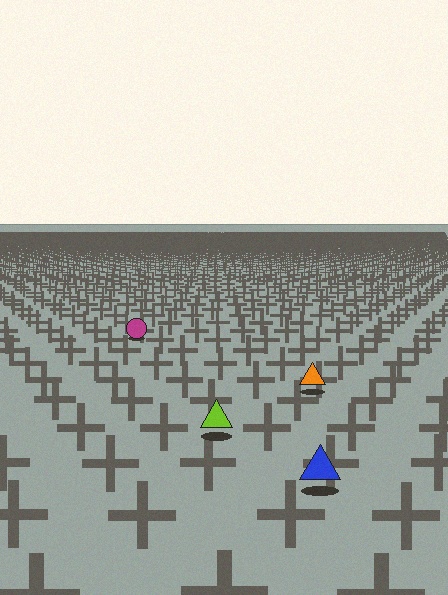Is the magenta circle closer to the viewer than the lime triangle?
No. The lime triangle is closer — you can tell from the texture gradient: the ground texture is coarser near it.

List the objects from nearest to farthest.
From nearest to farthest: the blue triangle, the lime triangle, the orange triangle, the magenta circle.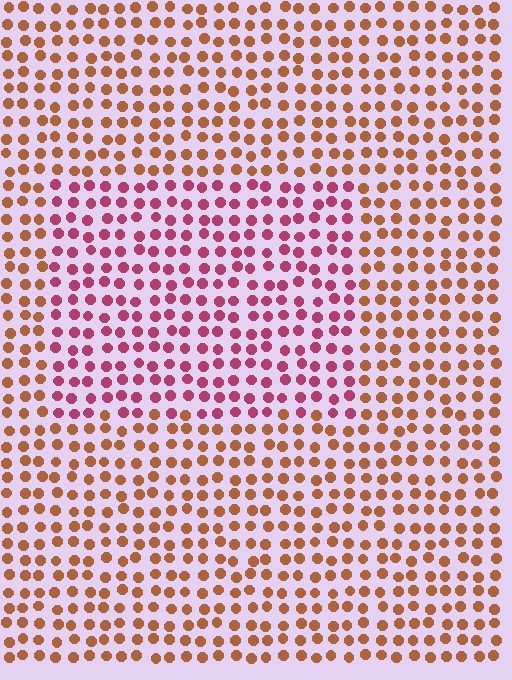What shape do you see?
I see a rectangle.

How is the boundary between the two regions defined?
The boundary is defined purely by a slight shift in hue (about 46 degrees). Spacing, size, and orientation are identical on both sides.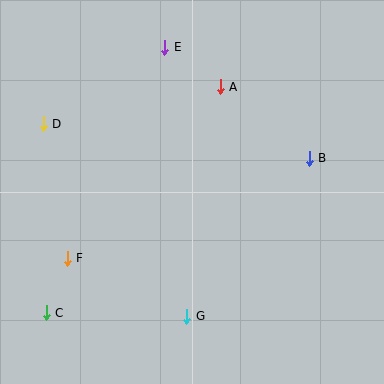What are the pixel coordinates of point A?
Point A is at (220, 87).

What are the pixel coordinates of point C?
Point C is at (46, 313).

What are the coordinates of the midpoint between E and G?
The midpoint between E and G is at (176, 182).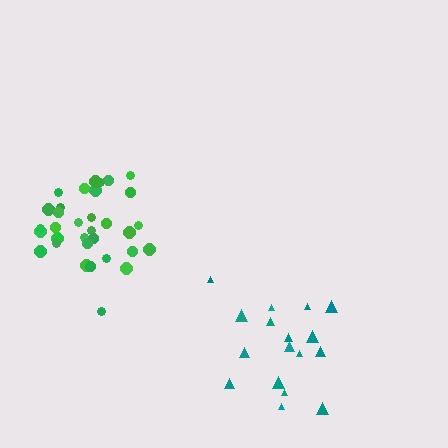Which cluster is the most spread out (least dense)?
Teal.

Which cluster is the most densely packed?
Green.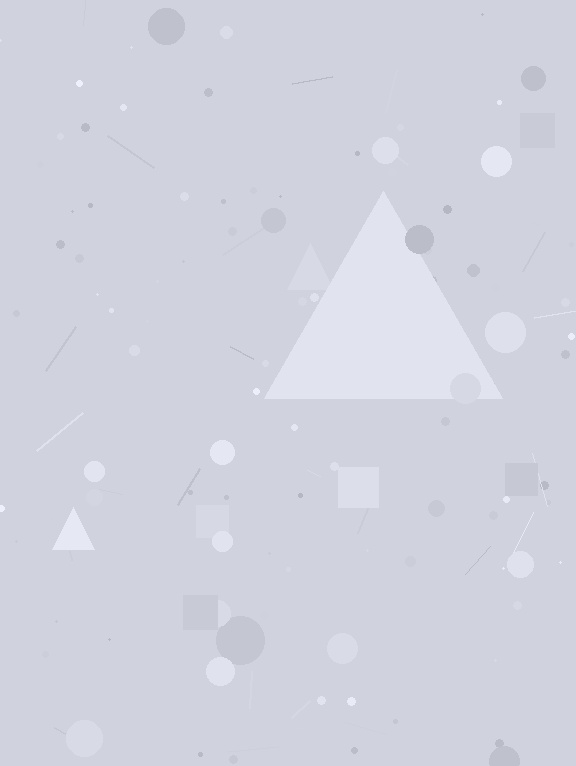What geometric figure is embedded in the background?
A triangle is embedded in the background.